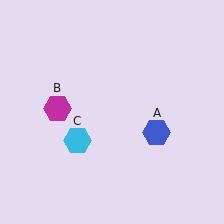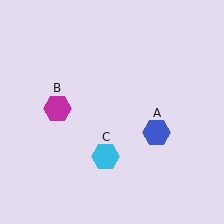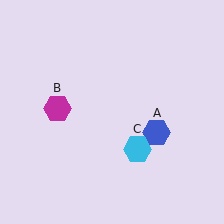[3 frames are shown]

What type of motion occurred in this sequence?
The cyan hexagon (object C) rotated counterclockwise around the center of the scene.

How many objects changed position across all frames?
1 object changed position: cyan hexagon (object C).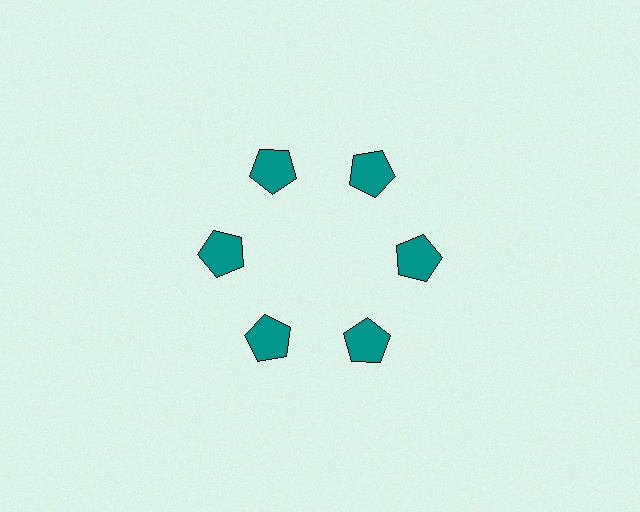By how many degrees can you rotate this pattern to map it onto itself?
The pattern maps onto itself every 60 degrees of rotation.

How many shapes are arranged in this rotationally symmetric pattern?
There are 6 shapes, arranged in 6 groups of 1.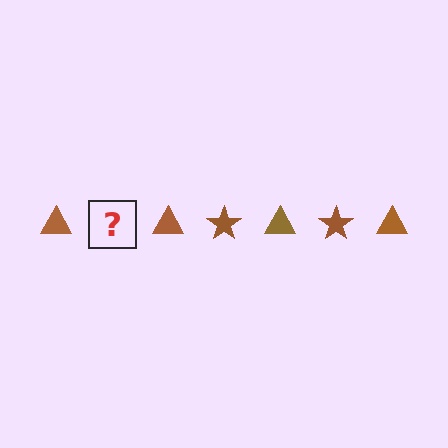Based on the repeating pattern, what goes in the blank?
The blank should be a brown star.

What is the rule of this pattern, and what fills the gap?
The rule is that the pattern cycles through triangle, star shapes in brown. The gap should be filled with a brown star.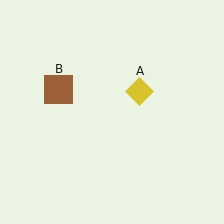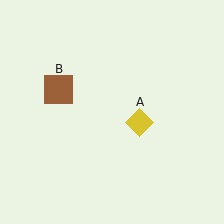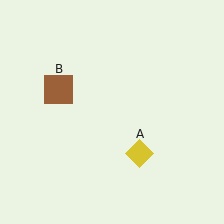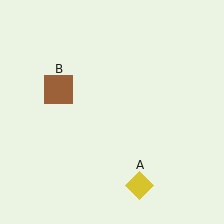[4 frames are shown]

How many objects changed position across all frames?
1 object changed position: yellow diamond (object A).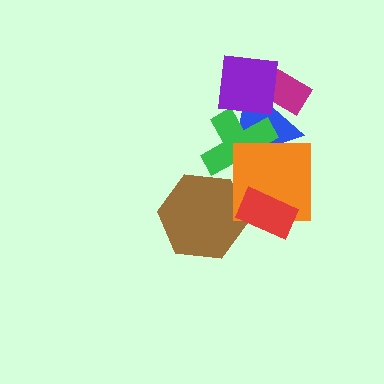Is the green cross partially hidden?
Yes, it is partially covered by another shape.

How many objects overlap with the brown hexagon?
1 object overlaps with the brown hexagon.